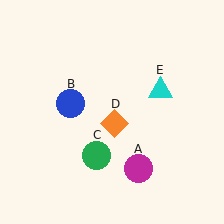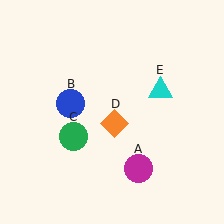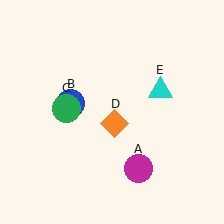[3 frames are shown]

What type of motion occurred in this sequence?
The green circle (object C) rotated clockwise around the center of the scene.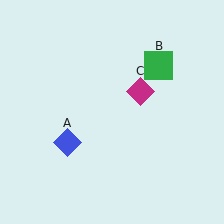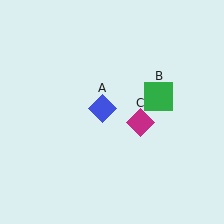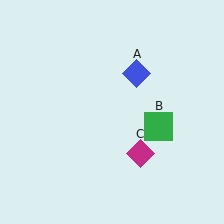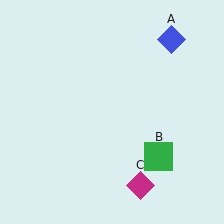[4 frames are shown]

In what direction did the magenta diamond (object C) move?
The magenta diamond (object C) moved down.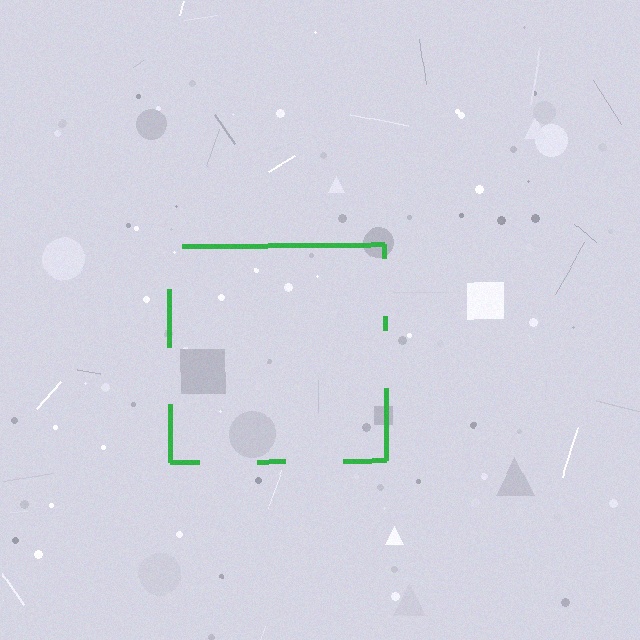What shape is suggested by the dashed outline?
The dashed outline suggests a square.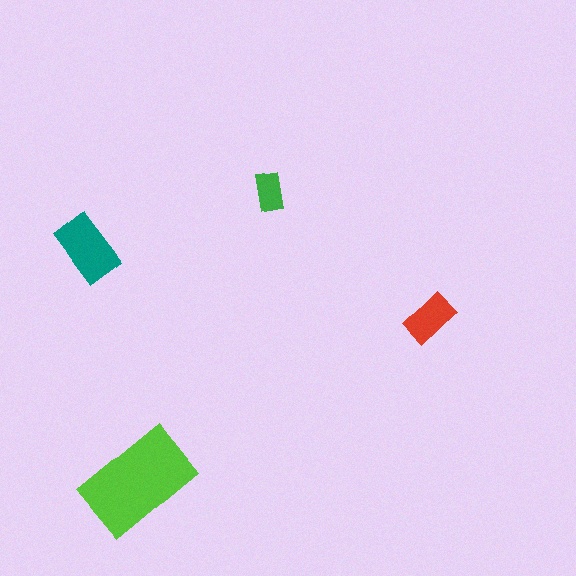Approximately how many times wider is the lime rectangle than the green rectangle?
About 3 times wider.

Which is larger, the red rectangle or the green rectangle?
The red one.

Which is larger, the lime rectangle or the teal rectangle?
The lime one.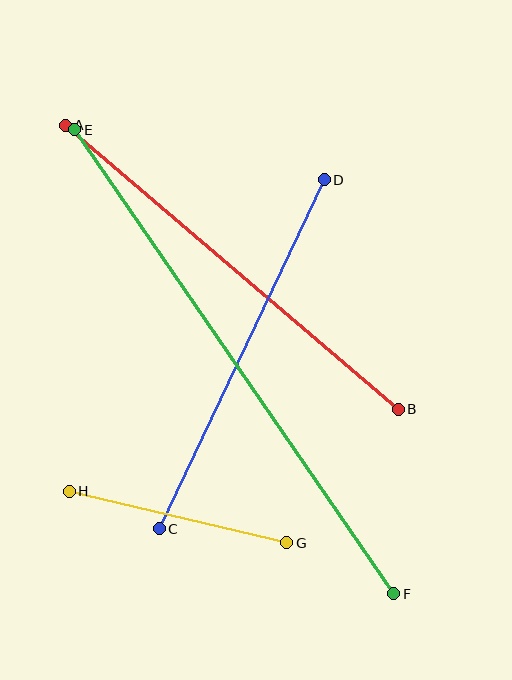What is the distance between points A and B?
The distance is approximately 438 pixels.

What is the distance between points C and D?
The distance is approximately 386 pixels.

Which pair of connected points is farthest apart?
Points E and F are farthest apart.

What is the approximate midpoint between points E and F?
The midpoint is at approximately (234, 362) pixels.